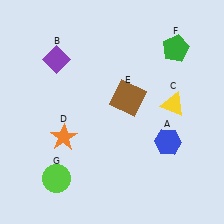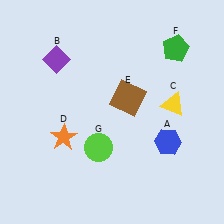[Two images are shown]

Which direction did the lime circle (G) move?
The lime circle (G) moved right.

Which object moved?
The lime circle (G) moved right.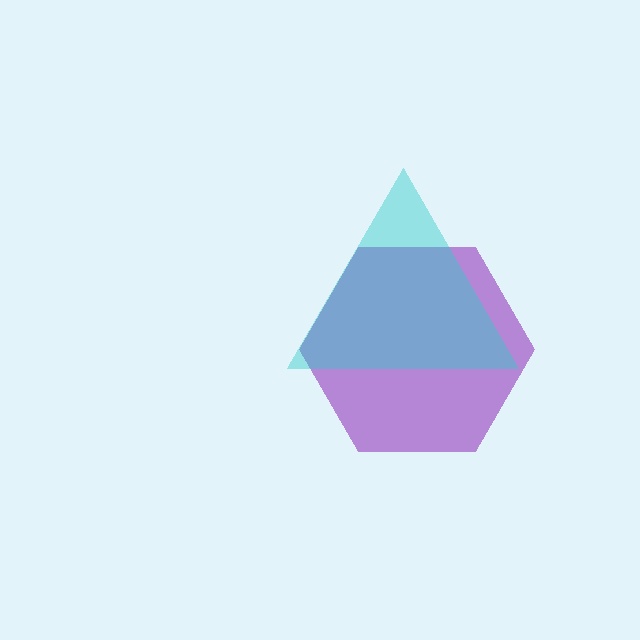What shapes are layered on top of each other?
The layered shapes are: a purple hexagon, a cyan triangle.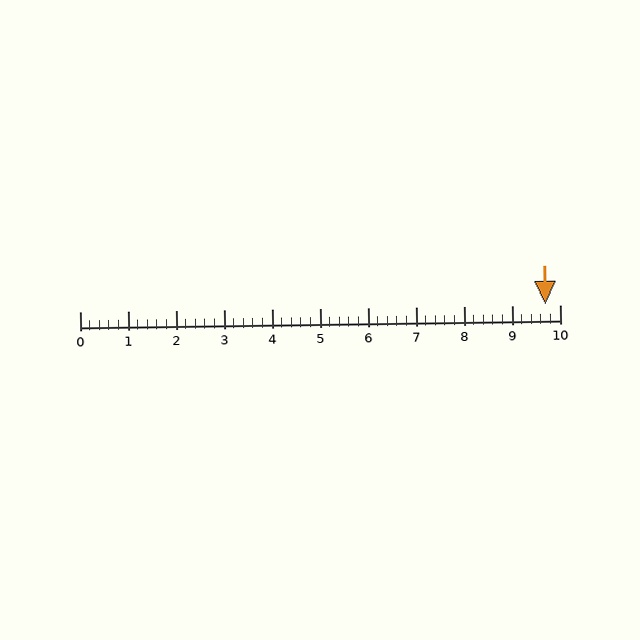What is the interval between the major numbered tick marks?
The major tick marks are spaced 1 units apart.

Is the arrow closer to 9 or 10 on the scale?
The arrow is closer to 10.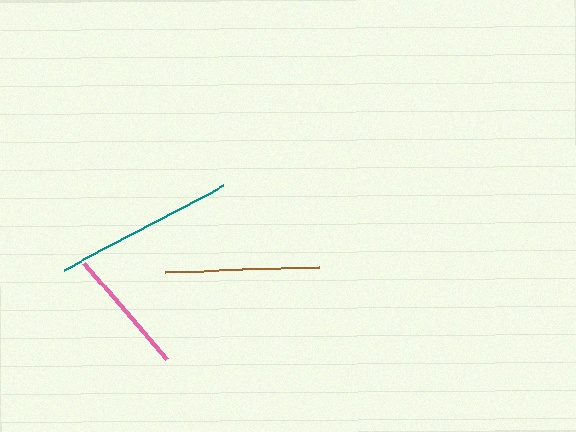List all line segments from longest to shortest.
From longest to shortest: teal, brown, pink.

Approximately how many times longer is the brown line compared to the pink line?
The brown line is approximately 1.2 times the length of the pink line.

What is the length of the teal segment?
The teal segment is approximately 179 pixels long.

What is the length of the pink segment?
The pink segment is approximately 126 pixels long.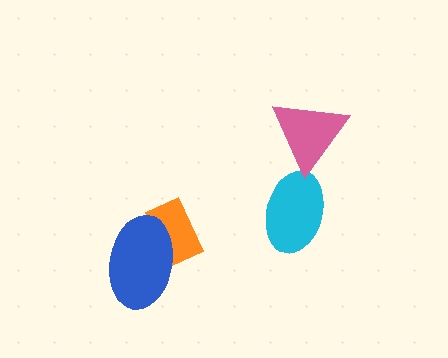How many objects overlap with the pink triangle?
0 objects overlap with the pink triangle.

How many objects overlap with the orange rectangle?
1 object overlaps with the orange rectangle.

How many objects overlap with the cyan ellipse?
0 objects overlap with the cyan ellipse.